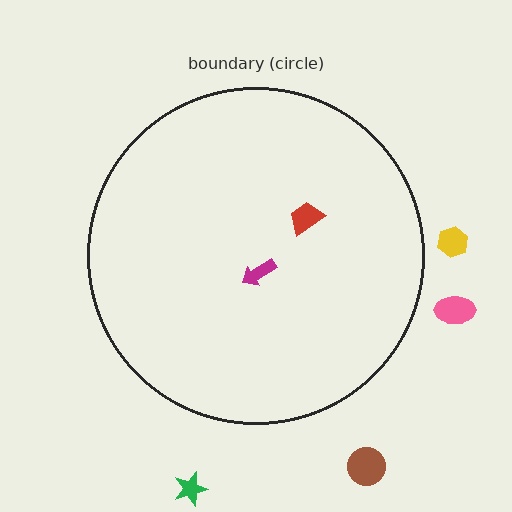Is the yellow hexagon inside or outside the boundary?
Outside.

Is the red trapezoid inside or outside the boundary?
Inside.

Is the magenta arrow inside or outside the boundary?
Inside.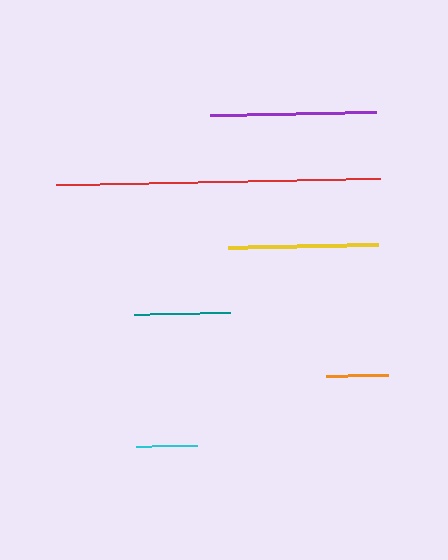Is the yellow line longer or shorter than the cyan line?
The yellow line is longer than the cyan line.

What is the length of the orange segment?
The orange segment is approximately 62 pixels long.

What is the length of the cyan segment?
The cyan segment is approximately 61 pixels long.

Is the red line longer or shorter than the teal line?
The red line is longer than the teal line.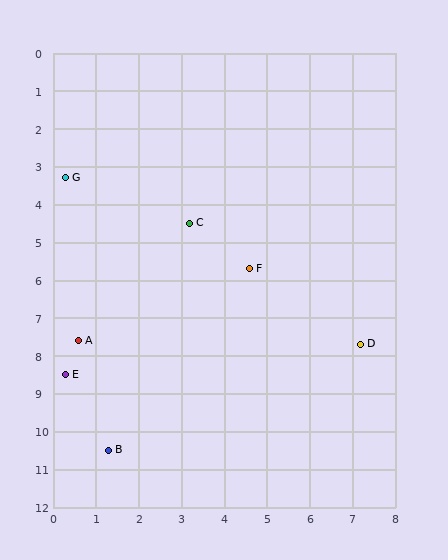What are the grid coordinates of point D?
Point D is at approximately (7.2, 7.7).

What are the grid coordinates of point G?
Point G is at approximately (0.3, 3.3).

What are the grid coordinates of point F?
Point F is at approximately (4.6, 5.7).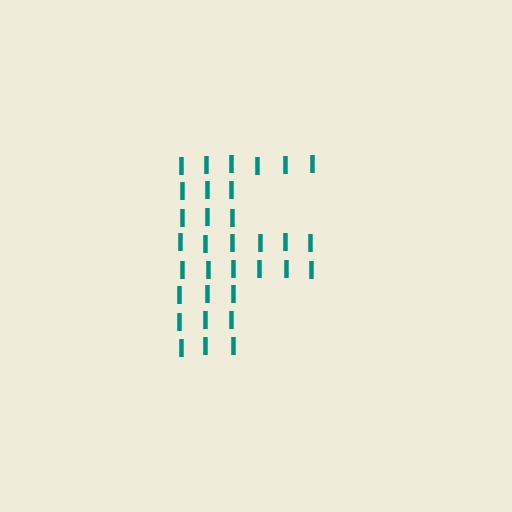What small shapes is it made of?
It is made of small letter I's.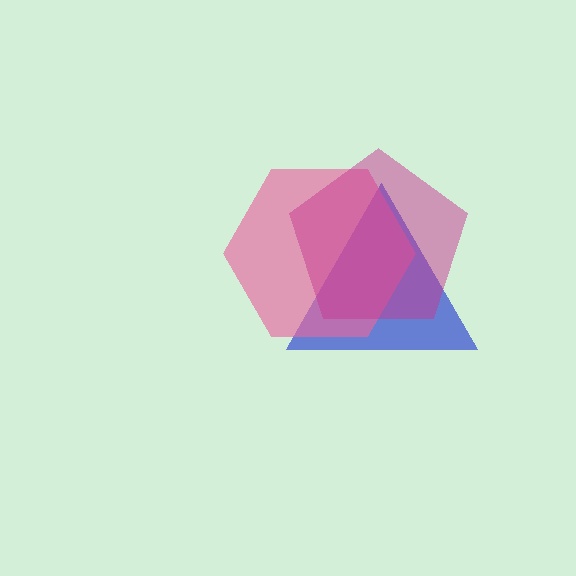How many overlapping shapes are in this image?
There are 3 overlapping shapes in the image.